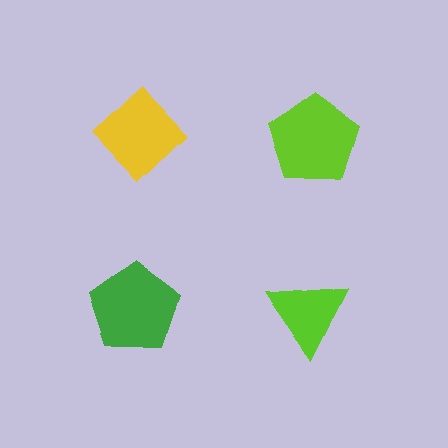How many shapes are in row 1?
2 shapes.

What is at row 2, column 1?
A green pentagon.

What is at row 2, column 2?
A lime triangle.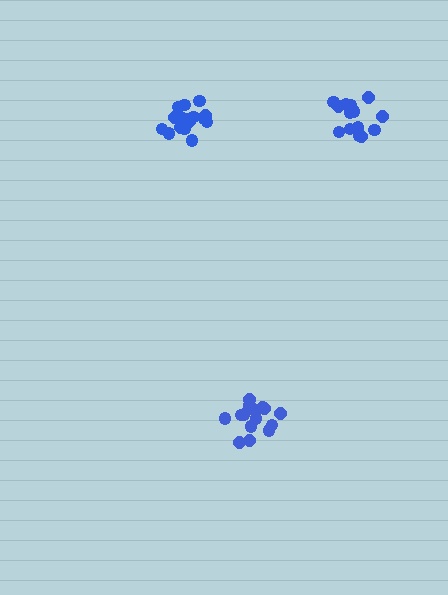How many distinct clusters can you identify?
There are 3 distinct clusters.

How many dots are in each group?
Group 1: 15 dots, Group 2: 18 dots, Group 3: 16 dots (49 total).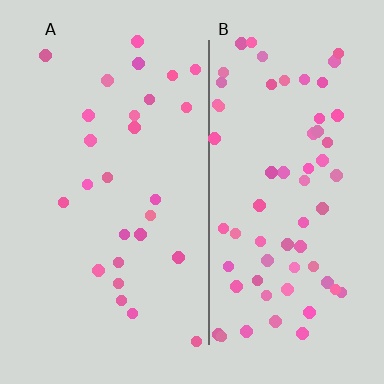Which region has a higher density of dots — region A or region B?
B (the right).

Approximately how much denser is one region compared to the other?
Approximately 2.4× — region B over region A.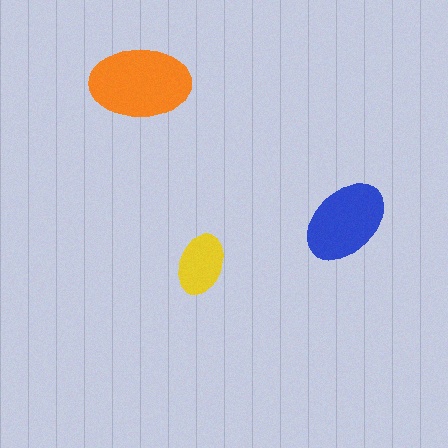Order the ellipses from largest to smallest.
the orange one, the blue one, the yellow one.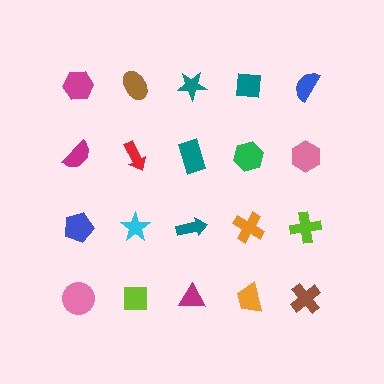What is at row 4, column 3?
A magenta triangle.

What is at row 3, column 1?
A blue pentagon.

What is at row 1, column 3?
A teal star.